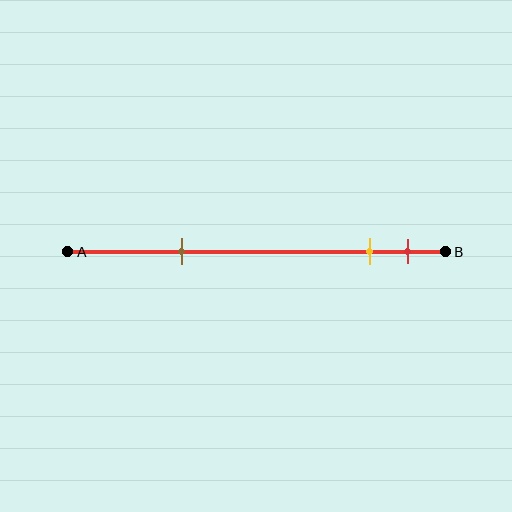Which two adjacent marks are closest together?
The yellow and red marks are the closest adjacent pair.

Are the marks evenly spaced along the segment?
No, the marks are not evenly spaced.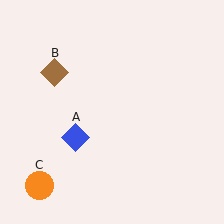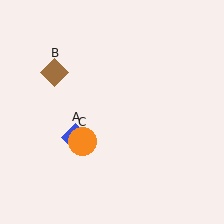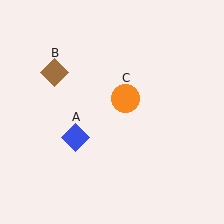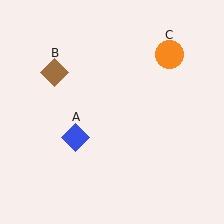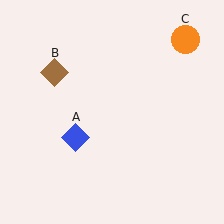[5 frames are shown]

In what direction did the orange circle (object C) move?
The orange circle (object C) moved up and to the right.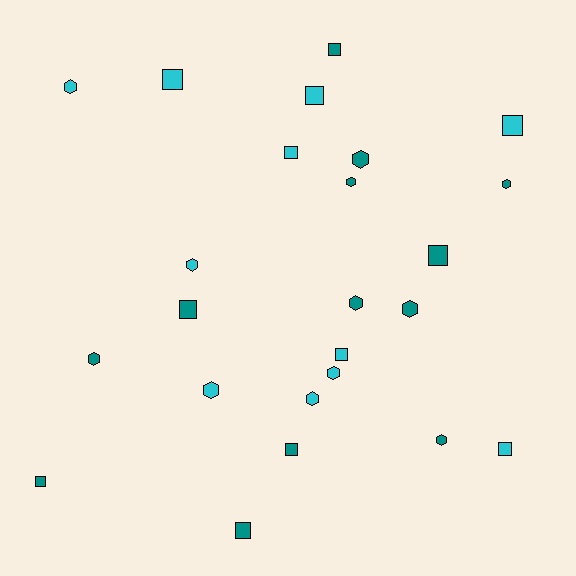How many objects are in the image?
There are 24 objects.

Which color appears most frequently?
Teal, with 13 objects.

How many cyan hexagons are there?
There are 5 cyan hexagons.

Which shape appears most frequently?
Hexagon, with 12 objects.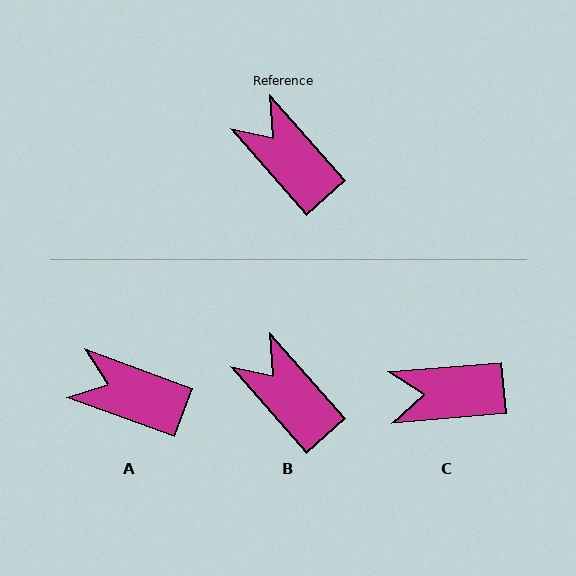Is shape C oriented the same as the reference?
No, it is off by about 53 degrees.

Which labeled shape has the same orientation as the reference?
B.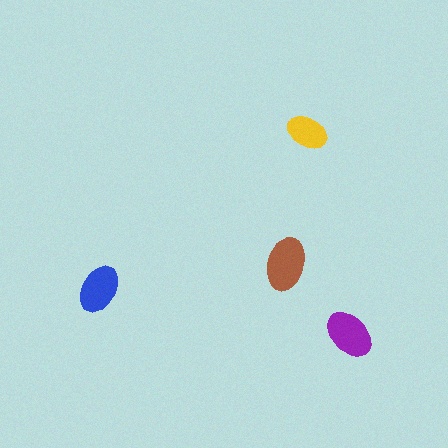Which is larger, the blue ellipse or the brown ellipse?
The brown one.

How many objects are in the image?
There are 4 objects in the image.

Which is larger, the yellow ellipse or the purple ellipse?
The purple one.